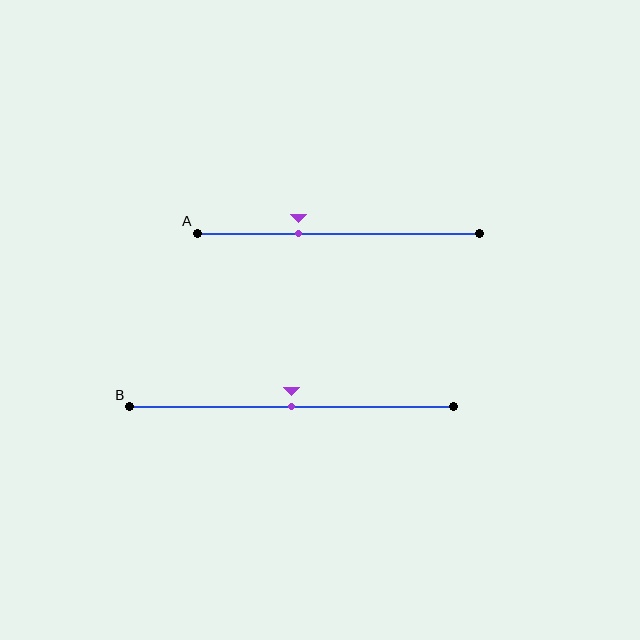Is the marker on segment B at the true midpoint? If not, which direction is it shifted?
Yes, the marker on segment B is at the true midpoint.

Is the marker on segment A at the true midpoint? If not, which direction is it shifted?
No, the marker on segment A is shifted to the left by about 14% of the segment length.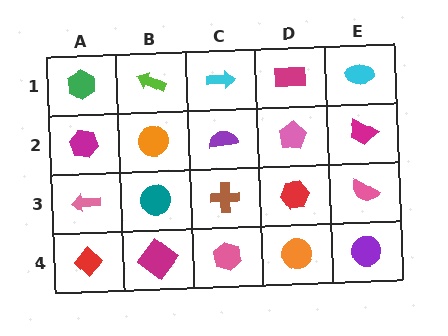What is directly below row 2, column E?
A pink semicircle.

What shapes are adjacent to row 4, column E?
A pink semicircle (row 3, column E), an orange circle (row 4, column D).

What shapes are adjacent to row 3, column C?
A purple semicircle (row 2, column C), a pink hexagon (row 4, column C), a teal circle (row 3, column B), a red hexagon (row 3, column D).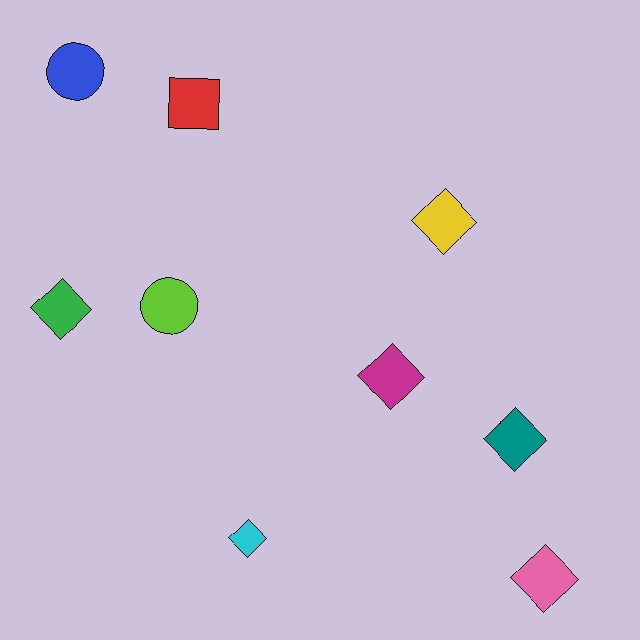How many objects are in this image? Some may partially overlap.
There are 9 objects.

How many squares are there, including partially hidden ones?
There is 1 square.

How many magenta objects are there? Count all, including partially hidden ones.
There is 1 magenta object.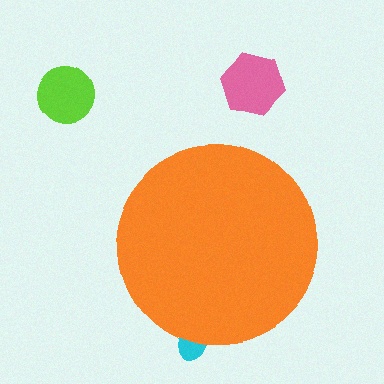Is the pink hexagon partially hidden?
No, the pink hexagon is fully visible.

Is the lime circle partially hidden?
No, the lime circle is fully visible.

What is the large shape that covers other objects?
An orange circle.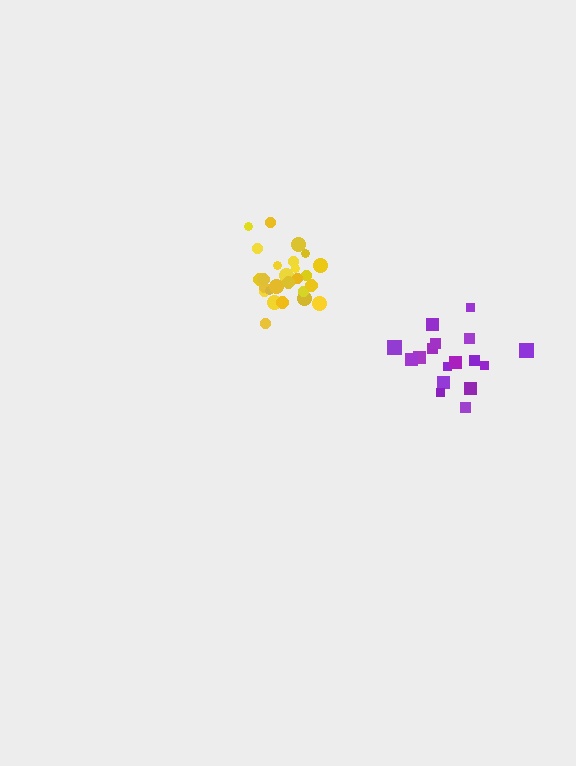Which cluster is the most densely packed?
Yellow.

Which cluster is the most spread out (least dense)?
Purple.